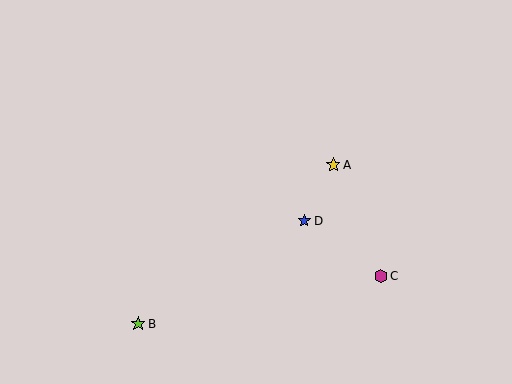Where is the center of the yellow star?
The center of the yellow star is at (333, 165).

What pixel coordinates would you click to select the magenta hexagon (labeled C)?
Click at (381, 276) to select the magenta hexagon C.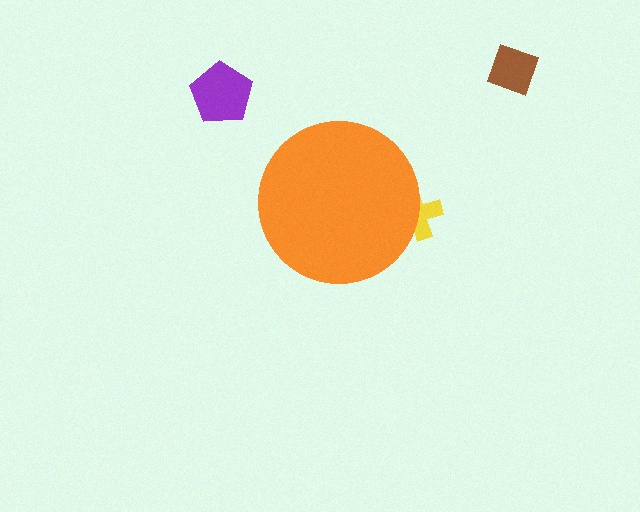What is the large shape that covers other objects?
An orange circle.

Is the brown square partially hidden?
No, the brown square is fully visible.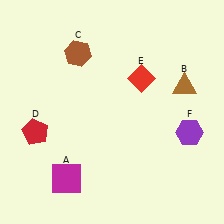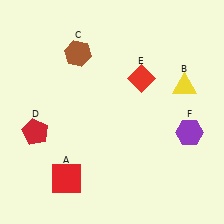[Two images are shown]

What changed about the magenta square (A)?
In Image 1, A is magenta. In Image 2, it changed to red.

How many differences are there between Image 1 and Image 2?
There are 2 differences between the two images.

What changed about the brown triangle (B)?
In Image 1, B is brown. In Image 2, it changed to yellow.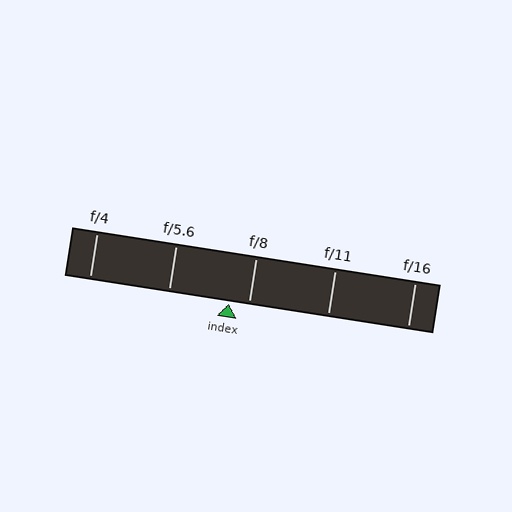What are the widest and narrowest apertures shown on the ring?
The widest aperture shown is f/4 and the narrowest is f/16.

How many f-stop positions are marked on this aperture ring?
There are 5 f-stop positions marked.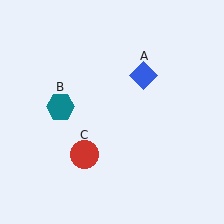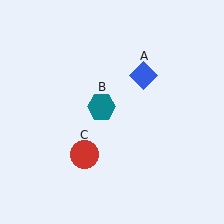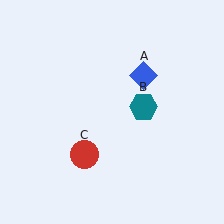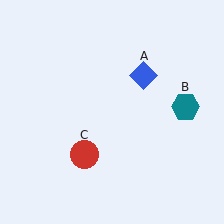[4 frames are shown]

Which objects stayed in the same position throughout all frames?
Blue diamond (object A) and red circle (object C) remained stationary.